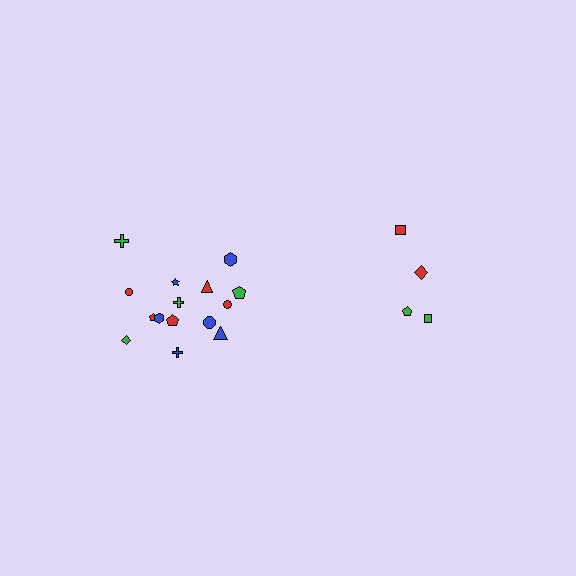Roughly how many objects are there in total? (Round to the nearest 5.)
Roughly 20 objects in total.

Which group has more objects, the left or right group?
The left group.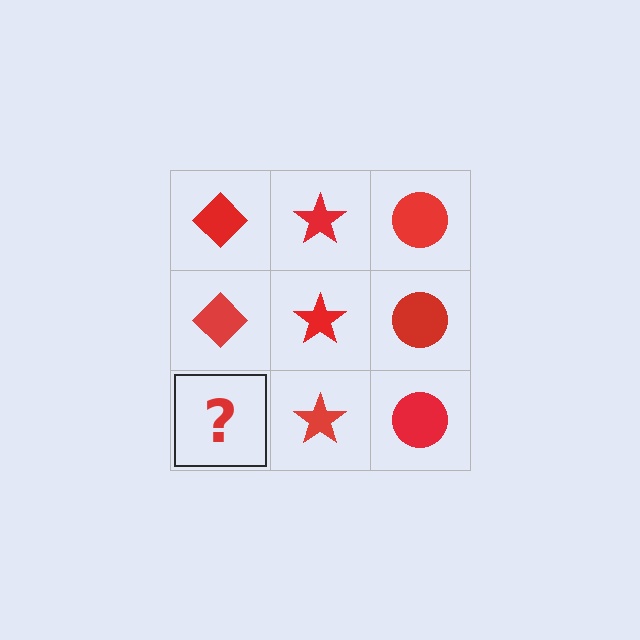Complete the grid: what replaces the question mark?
The question mark should be replaced with a red diamond.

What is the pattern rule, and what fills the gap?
The rule is that each column has a consistent shape. The gap should be filled with a red diamond.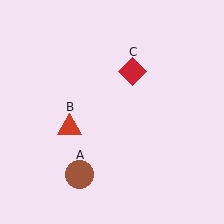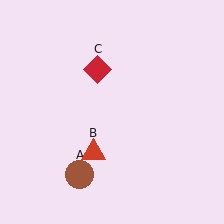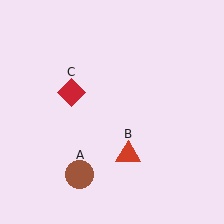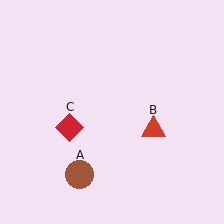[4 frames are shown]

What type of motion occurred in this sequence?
The red triangle (object B), red diamond (object C) rotated counterclockwise around the center of the scene.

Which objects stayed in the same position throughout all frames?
Brown circle (object A) remained stationary.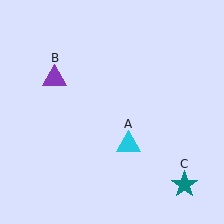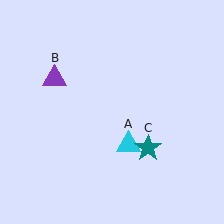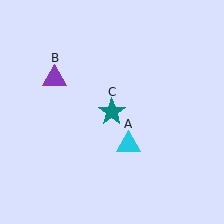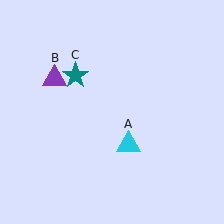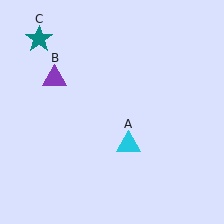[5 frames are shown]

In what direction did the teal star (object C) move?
The teal star (object C) moved up and to the left.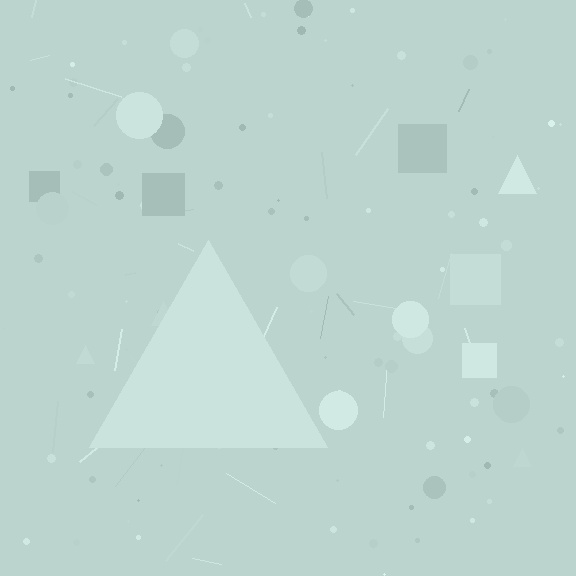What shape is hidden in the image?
A triangle is hidden in the image.